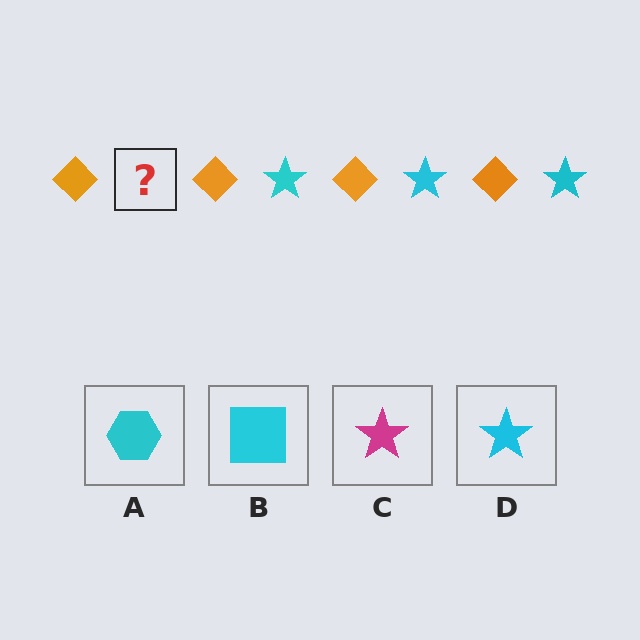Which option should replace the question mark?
Option D.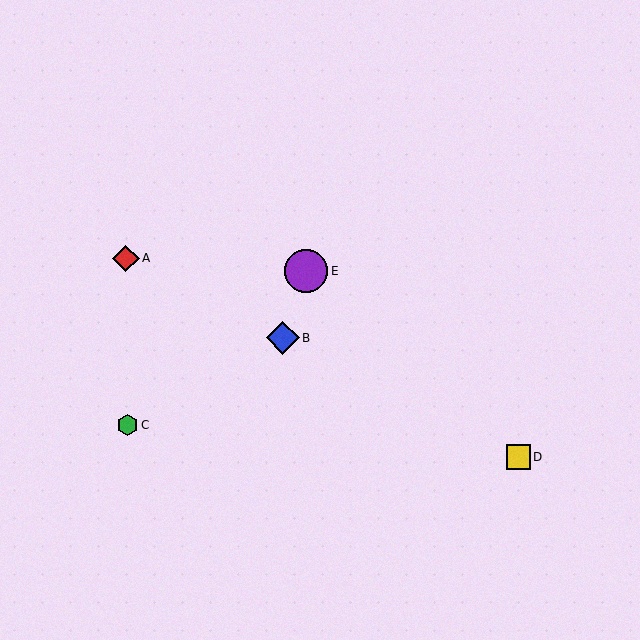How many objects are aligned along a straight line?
3 objects (A, B, D) are aligned along a straight line.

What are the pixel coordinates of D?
Object D is at (518, 457).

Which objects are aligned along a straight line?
Objects A, B, D are aligned along a straight line.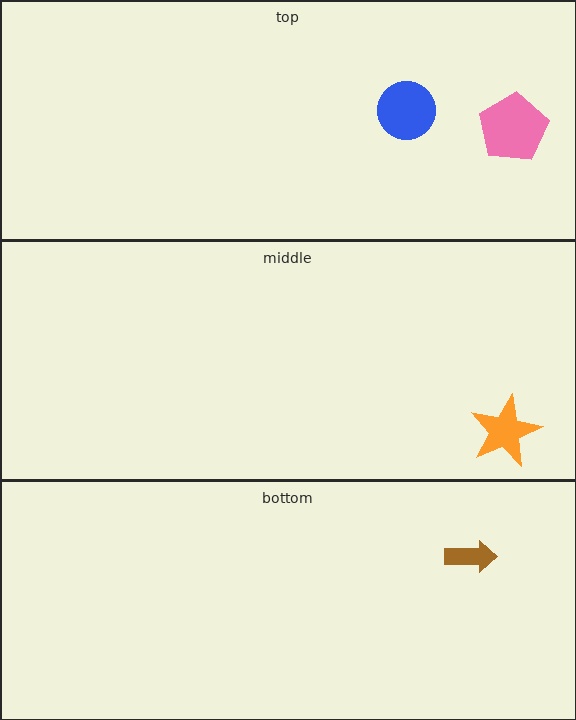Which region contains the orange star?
The middle region.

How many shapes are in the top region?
2.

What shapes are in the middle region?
The orange star.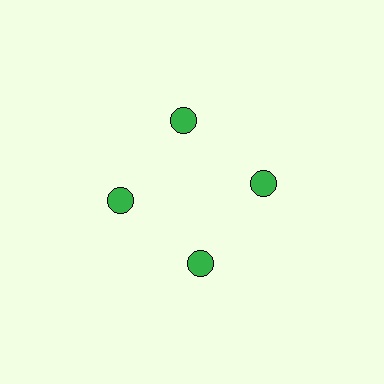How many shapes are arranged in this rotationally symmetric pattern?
There are 4 shapes, arranged in 4 groups of 1.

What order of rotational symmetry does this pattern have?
This pattern has 4-fold rotational symmetry.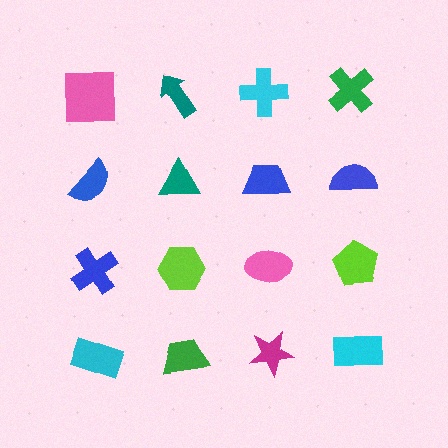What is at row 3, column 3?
A pink ellipse.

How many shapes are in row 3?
4 shapes.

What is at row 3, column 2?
A lime hexagon.